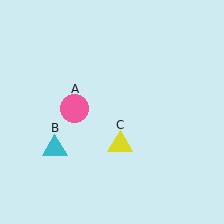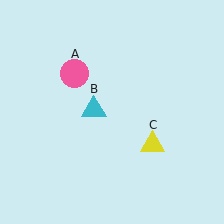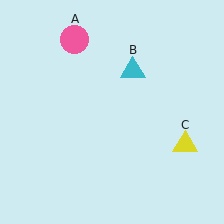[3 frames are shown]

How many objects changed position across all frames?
3 objects changed position: pink circle (object A), cyan triangle (object B), yellow triangle (object C).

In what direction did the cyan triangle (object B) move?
The cyan triangle (object B) moved up and to the right.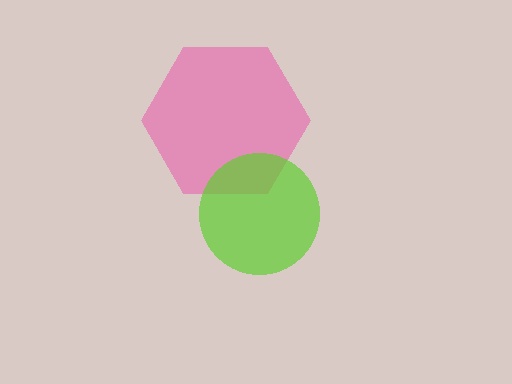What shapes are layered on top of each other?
The layered shapes are: a pink hexagon, a lime circle.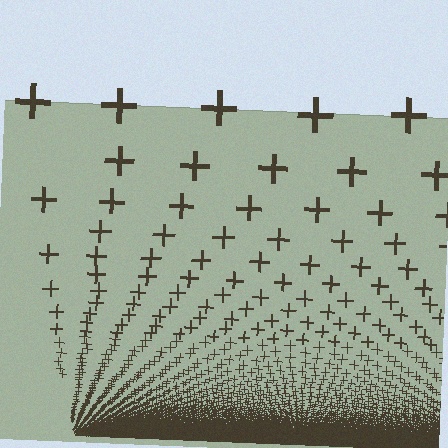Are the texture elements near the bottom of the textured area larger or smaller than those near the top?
Smaller. The gradient is inverted — elements near the bottom are smaller and denser.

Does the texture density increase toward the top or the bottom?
Density increases toward the bottom.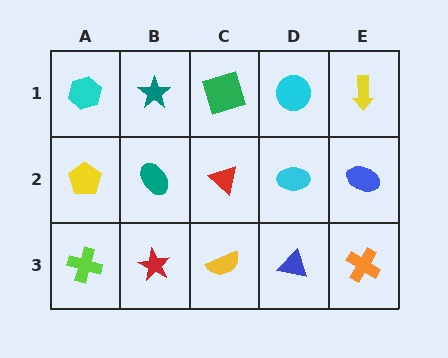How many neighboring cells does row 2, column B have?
4.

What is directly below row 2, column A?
A lime cross.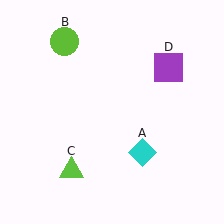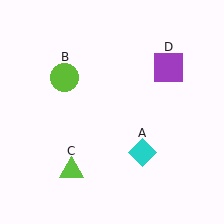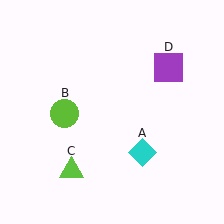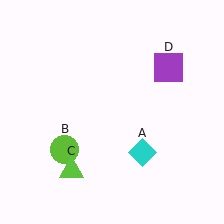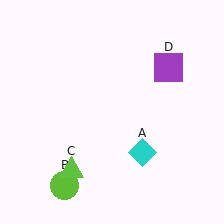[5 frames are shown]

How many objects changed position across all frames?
1 object changed position: lime circle (object B).